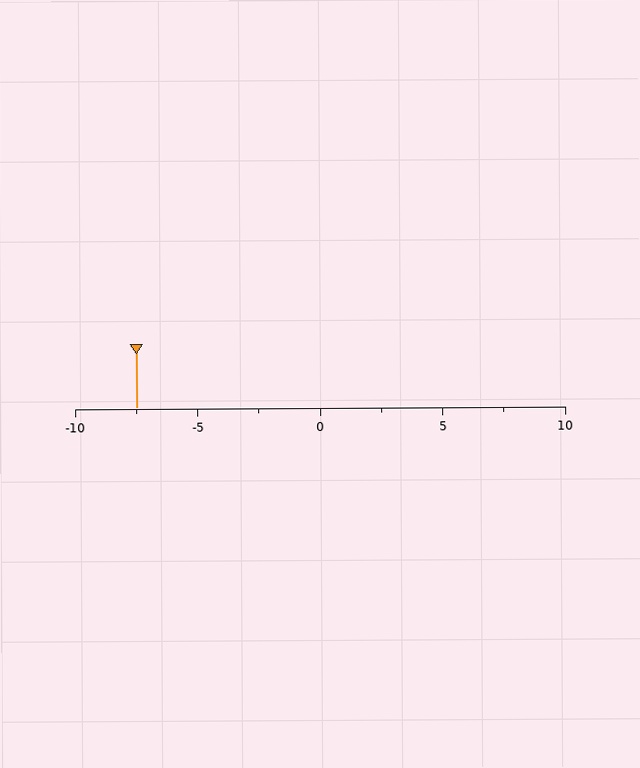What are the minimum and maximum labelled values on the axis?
The axis runs from -10 to 10.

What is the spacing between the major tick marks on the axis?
The major ticks are spaced 5 apart.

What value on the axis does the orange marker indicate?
The marker indicates approximately -7.5.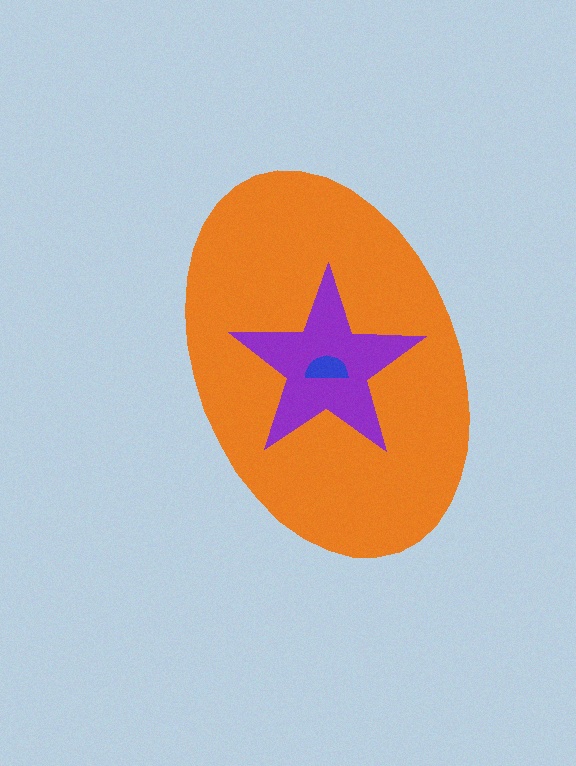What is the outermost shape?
The orange ellipse.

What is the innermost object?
The blue semicircle.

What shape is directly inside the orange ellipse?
The purple star.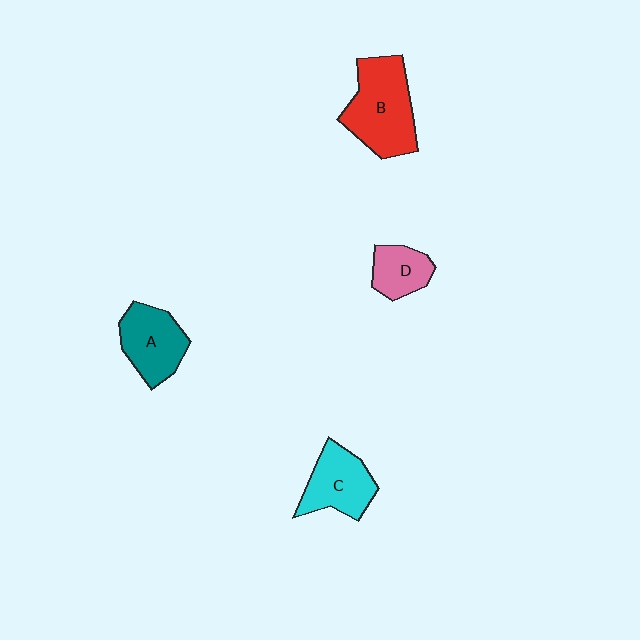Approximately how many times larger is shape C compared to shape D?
Approximately 1.4 times.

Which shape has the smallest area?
Shape D (pink).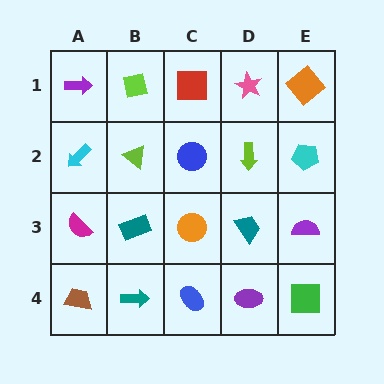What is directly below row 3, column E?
A green square.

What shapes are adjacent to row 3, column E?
A cyan pentagon (row 2, column E), a green square (row 4, column E), a teal trapezoid (row 3, column D).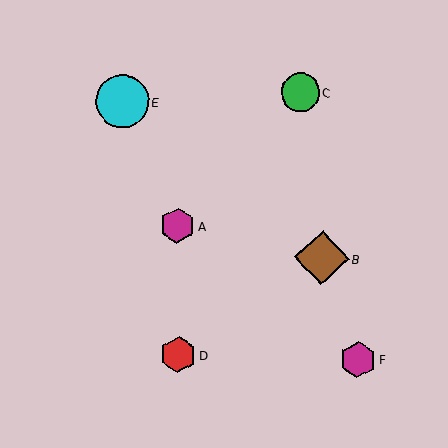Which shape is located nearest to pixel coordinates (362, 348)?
The magenta hexagon (labeled F) at (358, 359) is nearest to that location.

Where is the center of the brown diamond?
The center of the brown diamond is at (322, 258).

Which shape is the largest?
The brown diamond (labeled B) is the largest.